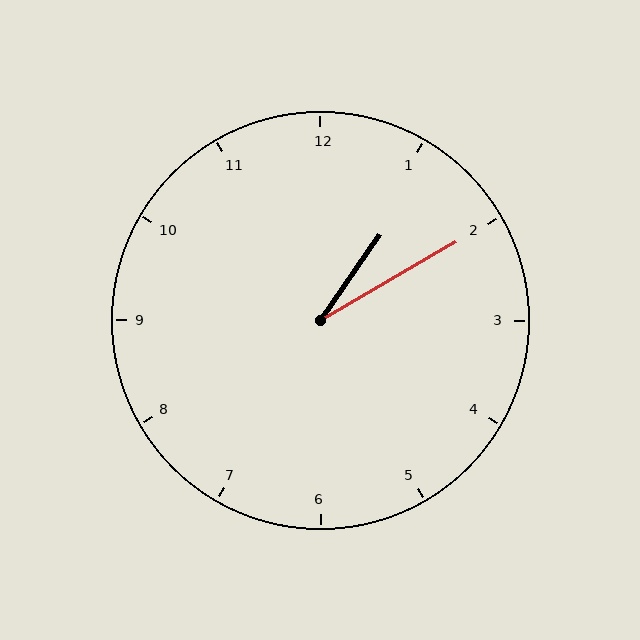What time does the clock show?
1:10.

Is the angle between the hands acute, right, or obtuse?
It is acute.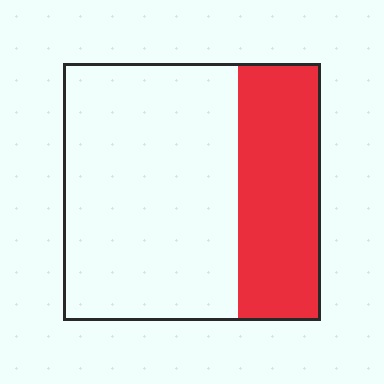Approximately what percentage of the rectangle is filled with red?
Approximately 30%.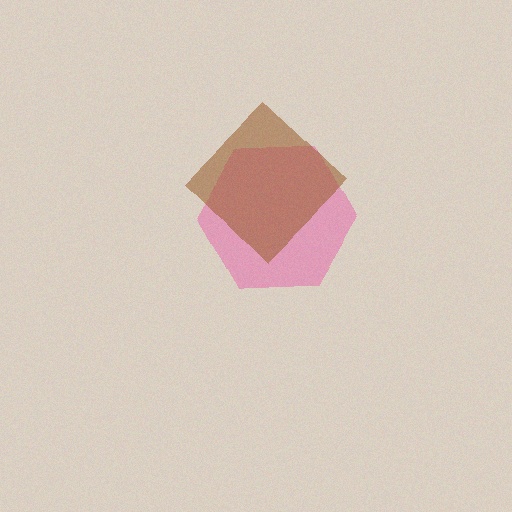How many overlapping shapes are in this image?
There are 2 overlapping shapes in the image.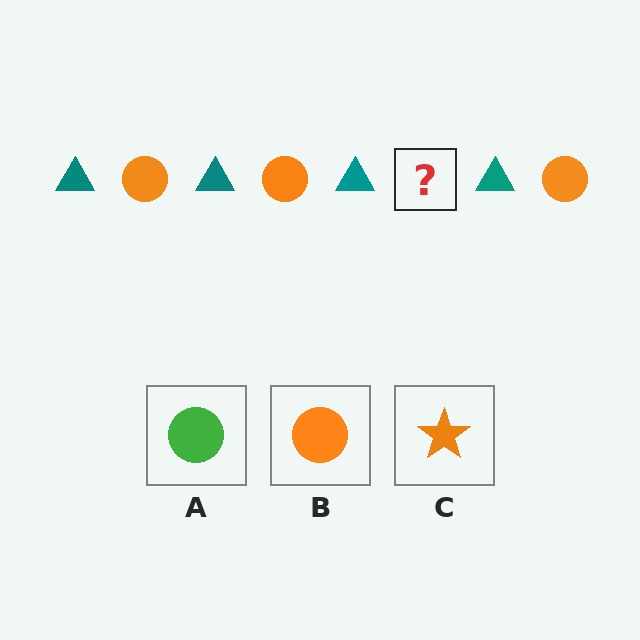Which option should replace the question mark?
Option B.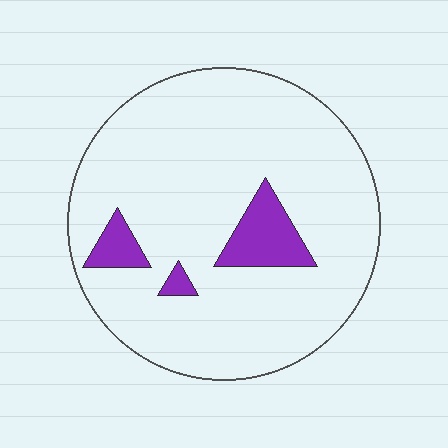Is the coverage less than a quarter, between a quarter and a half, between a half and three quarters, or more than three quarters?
Less than a quarter.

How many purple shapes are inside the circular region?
3.